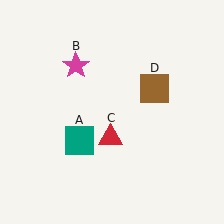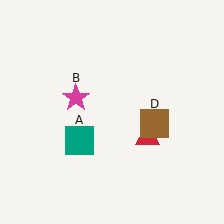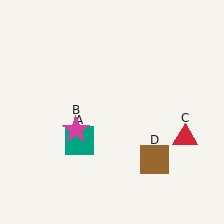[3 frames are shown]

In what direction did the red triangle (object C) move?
The red triangle (object C) moved right.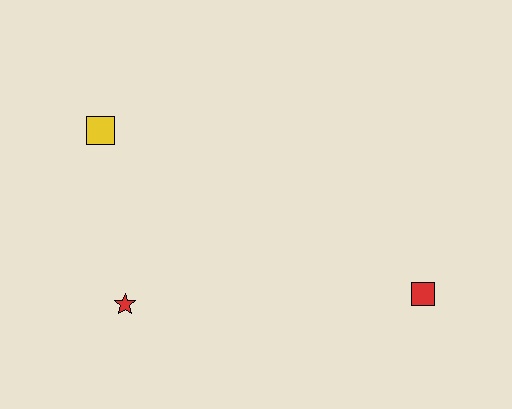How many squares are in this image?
There are 2 squares.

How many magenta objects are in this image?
There are no magenta objects.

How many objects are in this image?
There are 3 objects.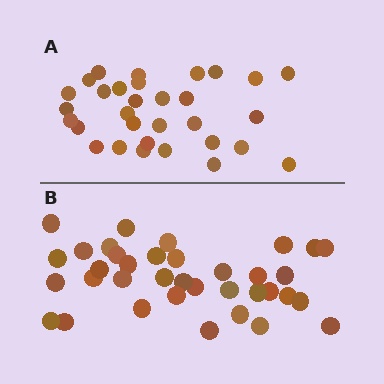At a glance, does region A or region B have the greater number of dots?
Region B (the bottom region) has more dots.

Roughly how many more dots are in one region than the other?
Region B has about 5 more dots than region A.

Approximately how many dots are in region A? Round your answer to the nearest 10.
About 30 dots. (The exact count is 31, which rounds to 30.)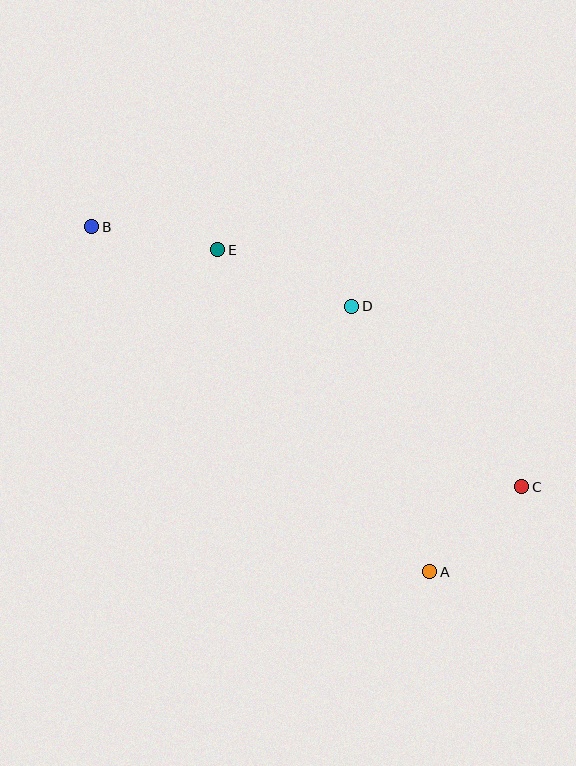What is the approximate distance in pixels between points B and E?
The distance between B and E is approximately 128 pixels.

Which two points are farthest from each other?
Points B and C are farthest from each other.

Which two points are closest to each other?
Points A and C are closest to each other.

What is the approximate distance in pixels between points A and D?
The distance between A and D is approximately 277 pixels.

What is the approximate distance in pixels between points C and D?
The distance between C and D is approximately 248 pixels.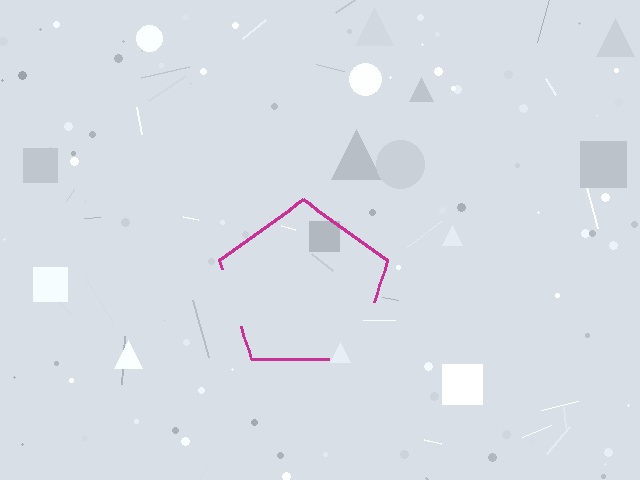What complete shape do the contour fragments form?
The contour fragments form a pentagon.